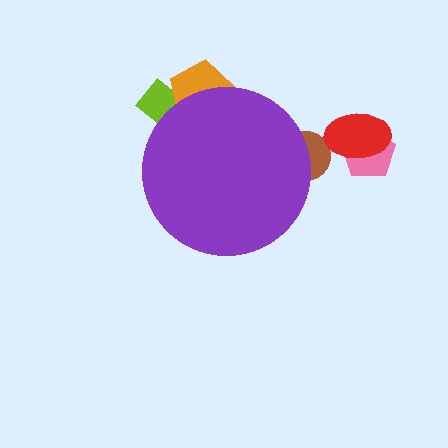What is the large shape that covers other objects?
A purple circle.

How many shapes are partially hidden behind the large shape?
3 shapes are partially hidden.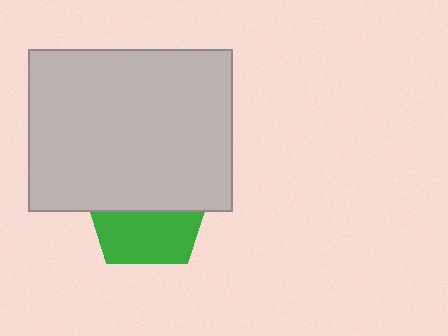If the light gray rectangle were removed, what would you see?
You would see the complete green pentagon.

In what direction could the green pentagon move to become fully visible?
The green pentagon could move down. That would shift it out from behind the light gray rectangle entirely.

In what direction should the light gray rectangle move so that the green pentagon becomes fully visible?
The light gray rectangle should move up. That is the shortest direction to clear the overlap and leave the green pentagon fully visible.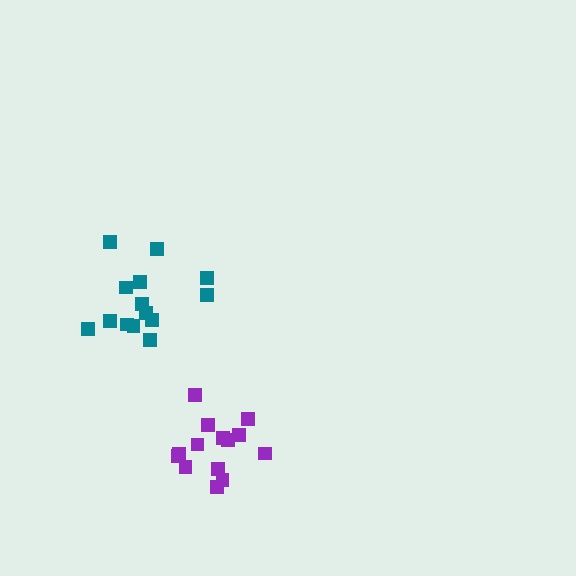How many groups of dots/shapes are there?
There are 2 groups.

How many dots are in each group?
Group 1: 14 dots, Group 2: 14 dots (28 total).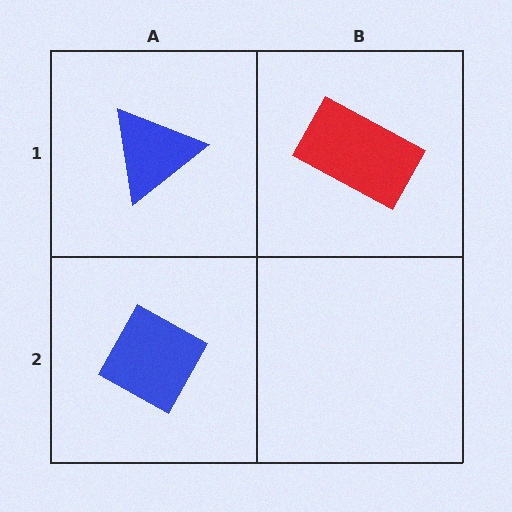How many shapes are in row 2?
1 shape.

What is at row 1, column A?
A blue triangle.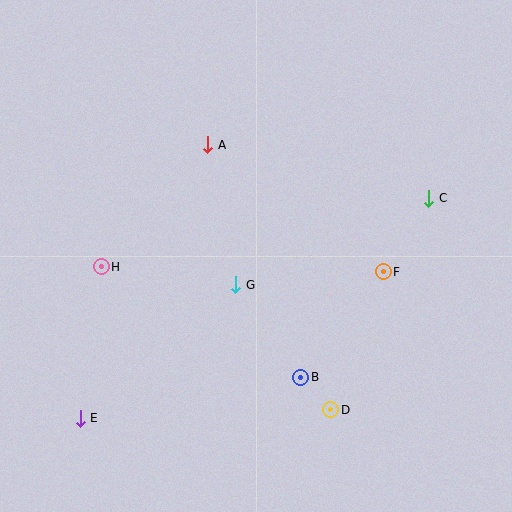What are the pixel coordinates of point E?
Point E is at (80, 418).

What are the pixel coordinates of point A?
Point A is at (208, 145).